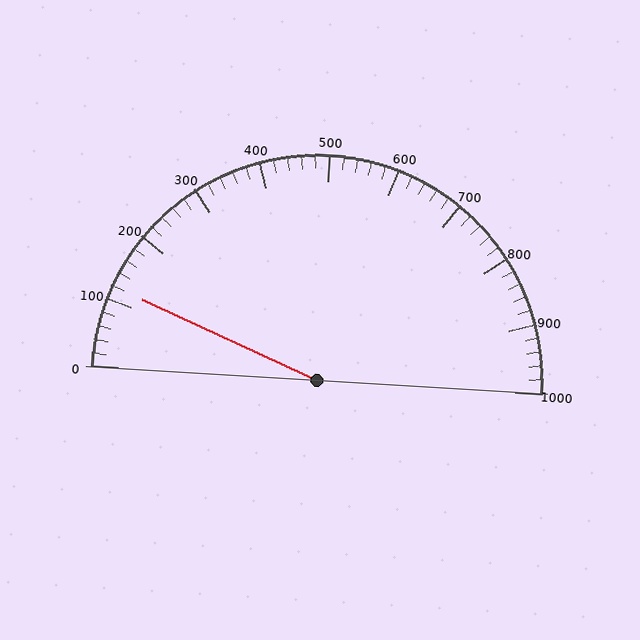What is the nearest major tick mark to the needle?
The nearest major tick mark is 100.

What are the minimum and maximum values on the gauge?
The gauge ranges from 0 to 1000.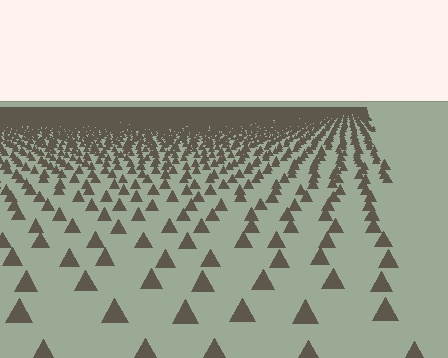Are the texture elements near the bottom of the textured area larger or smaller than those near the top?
Larger. Near the bottom, elements are closer to the viewer and appear at a bigger on-screen size.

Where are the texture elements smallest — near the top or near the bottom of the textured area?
Near the top.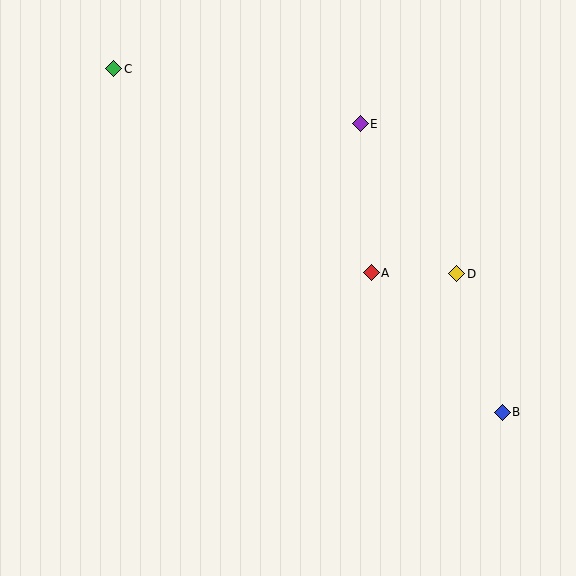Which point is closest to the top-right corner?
Point E is closest to the top-right corner.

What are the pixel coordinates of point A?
Point A is at (371, 273).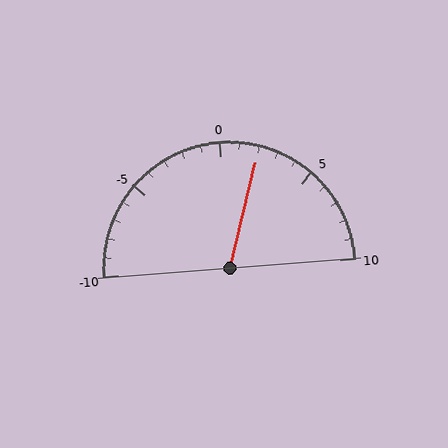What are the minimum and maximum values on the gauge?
The gauge ranges from -10 to 10.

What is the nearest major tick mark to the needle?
The nearest major tick mark is 0.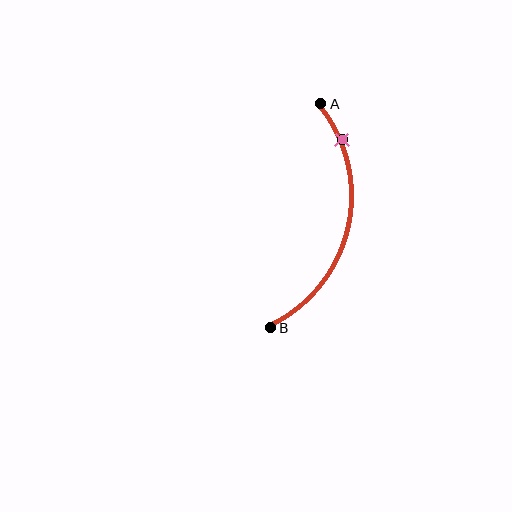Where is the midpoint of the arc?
The arc midpoint is the point on the curve farthest from the straight line joining A and B. It sits to the right of that line.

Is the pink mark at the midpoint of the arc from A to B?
No. The pink mark lies on the arc but is closer to endpoint A. The arc midpoint would be at the point on the curve equidistant along the arc from both A and B.